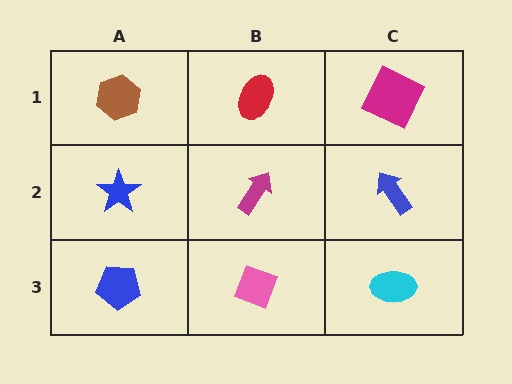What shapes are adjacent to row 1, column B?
A magenta arrow (row 2, column B), a brown hexagon (row 1, column A), a magenta square (row 1, column C).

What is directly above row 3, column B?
A magenta arrow.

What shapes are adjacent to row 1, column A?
A blue star (row 2, column A), a red ellipse (row 1, column B).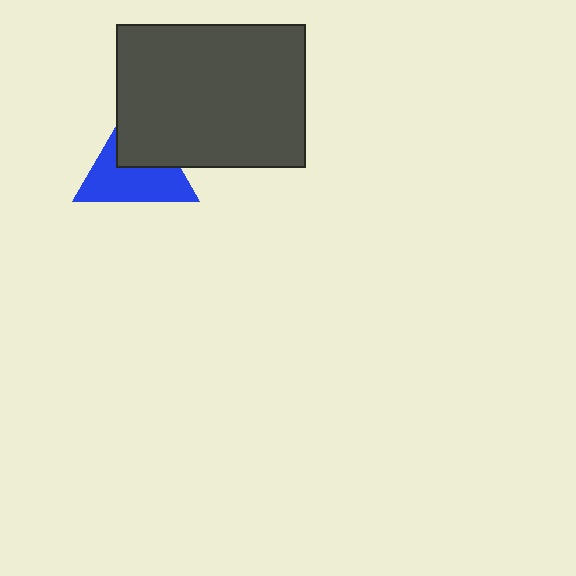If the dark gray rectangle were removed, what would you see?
You would see the complete blue triangle.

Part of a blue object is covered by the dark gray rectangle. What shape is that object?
It is a triangle.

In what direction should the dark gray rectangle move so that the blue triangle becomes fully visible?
The dark gray rectangle should move toward the upper-right. That is the shortest direction to clear the overlap and leave the blue triangle fully visible.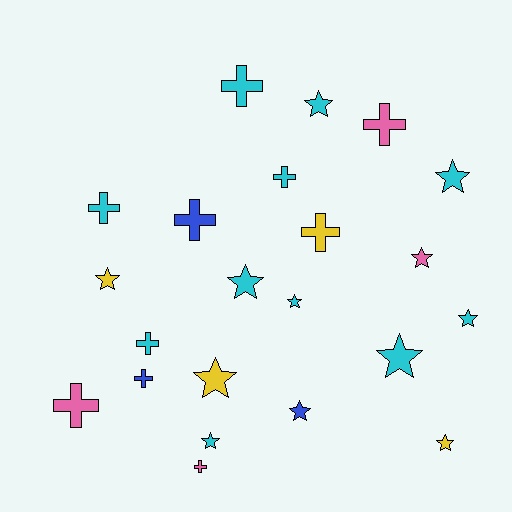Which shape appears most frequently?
Star, with 12 objects.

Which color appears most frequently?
Cyan, with 11 objects.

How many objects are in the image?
There are 22 objects.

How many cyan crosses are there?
There are 4 cyan crosses.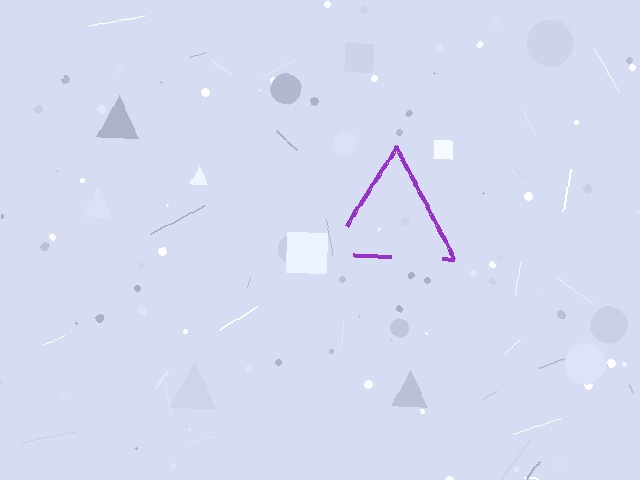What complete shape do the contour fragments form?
The contour fragments form a triangle.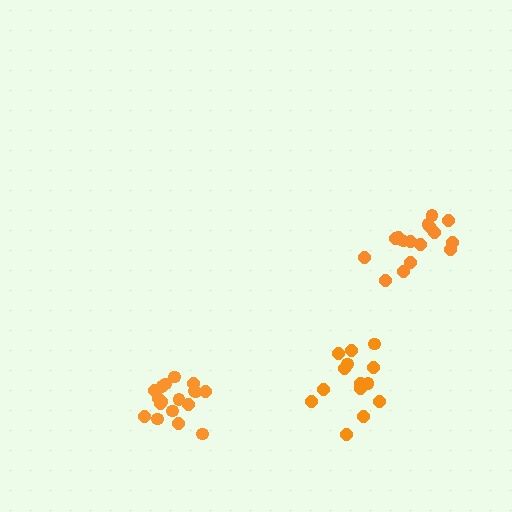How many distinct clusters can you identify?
There are 3 distinct clusters.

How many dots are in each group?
Group 1: 14 dots, Group 2: 18 dots, Group 3: 16 dots (48 total).